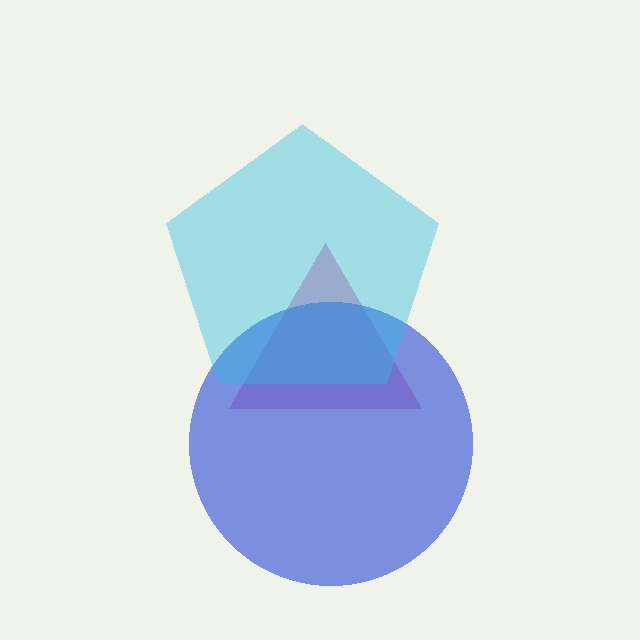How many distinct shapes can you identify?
There are 3 distinct shapes: a magenta triangle, a blue circle, a cyan pentagon.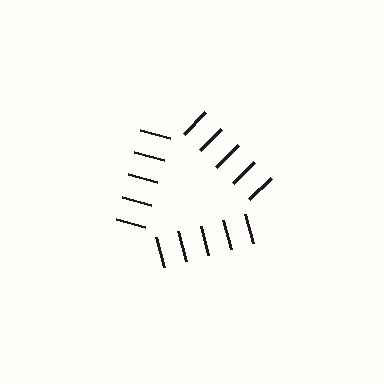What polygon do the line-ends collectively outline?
An illusory triangle — the line segments terminate on its edges but no continuous stroke is drawn.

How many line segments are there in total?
15 — 5 along each of the 3 edges.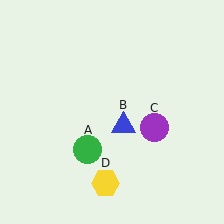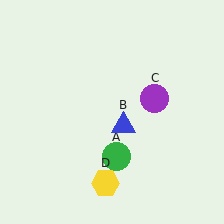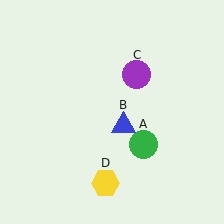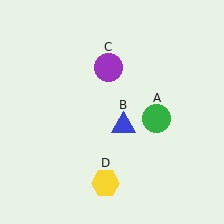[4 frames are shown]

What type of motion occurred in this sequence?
The green circle (object A), purple circle (object C) rotated counterclockwise around the center of the scene.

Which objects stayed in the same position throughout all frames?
Blue triangle (object B) and yellow hexagon (object D) remained stationary.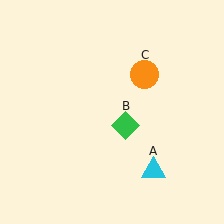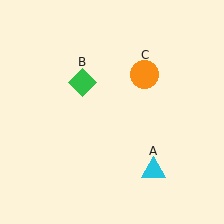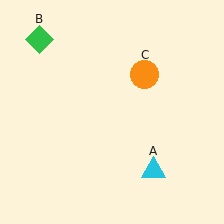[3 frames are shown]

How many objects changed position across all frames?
1 object changed position: green diamond (object B).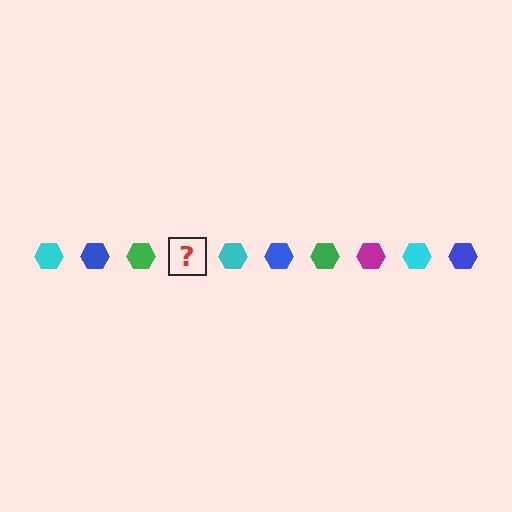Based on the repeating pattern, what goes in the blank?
The blank should be a magenta hexagon.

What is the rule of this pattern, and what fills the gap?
The rule is that the pattern cycles through cyan, blue, green, magenta hexagons. The gap should be filled with a magenta hexagon.